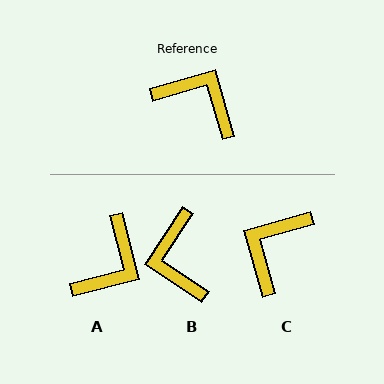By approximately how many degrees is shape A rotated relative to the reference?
Approximately 92 degrees clockwise.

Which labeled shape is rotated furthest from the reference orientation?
B, about 131 degrees away.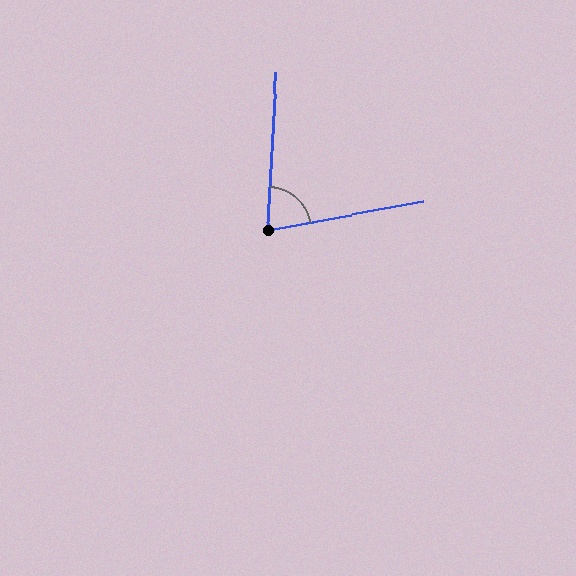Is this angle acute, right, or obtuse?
It is acute.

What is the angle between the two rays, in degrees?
Approximately 77 degrees.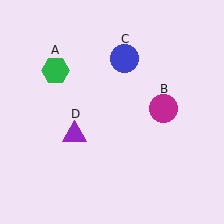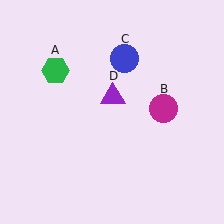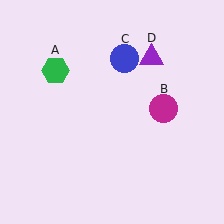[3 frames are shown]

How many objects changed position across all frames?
1 object changed position: purple triangle (object D).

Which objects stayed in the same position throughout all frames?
Green hexagon (object A) and magenta circle (object B) and blue circle (object C) remained stationary.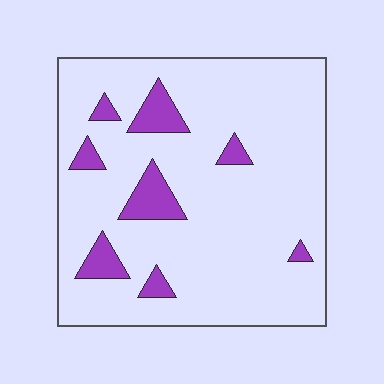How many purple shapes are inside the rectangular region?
8.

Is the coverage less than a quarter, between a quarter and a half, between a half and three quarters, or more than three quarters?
Less than a quarter.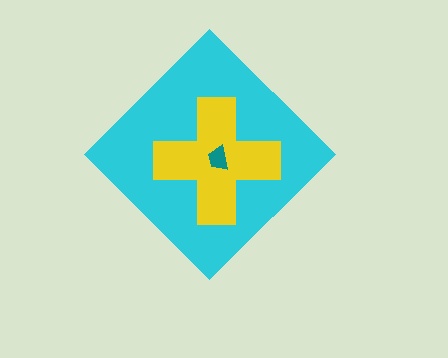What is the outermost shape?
The cyan diamond.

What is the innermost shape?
The teal trapezoid.